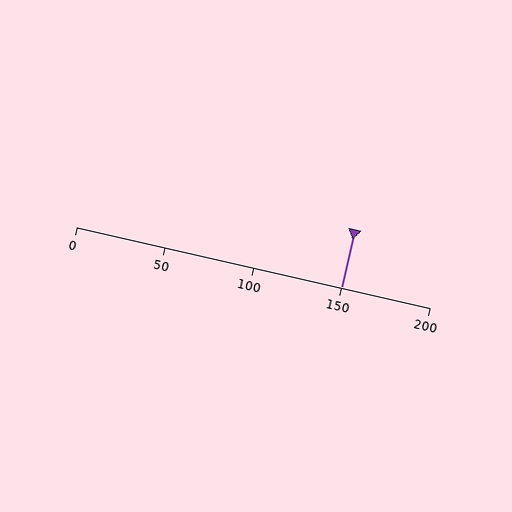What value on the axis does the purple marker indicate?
The marker indicates approximately 150.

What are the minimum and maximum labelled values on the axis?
The axis runs from 0 to 200.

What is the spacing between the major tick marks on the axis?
The major ticks are spaced 50 apart.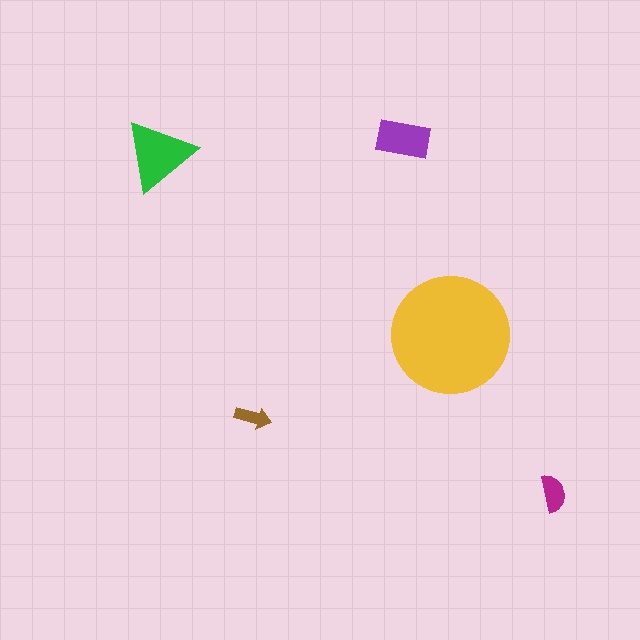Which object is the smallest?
The brown arrow.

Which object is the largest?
The yellow circle.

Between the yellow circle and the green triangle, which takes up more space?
The yellow circle.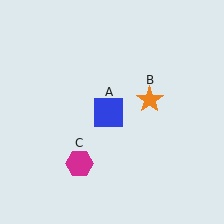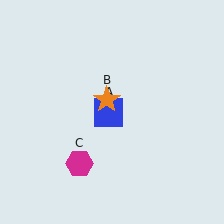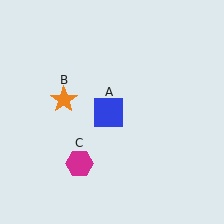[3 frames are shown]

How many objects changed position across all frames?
1 object changed position: orange star (object B).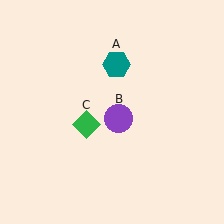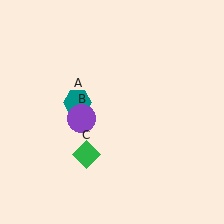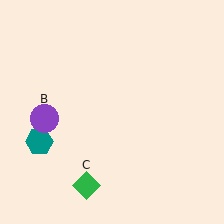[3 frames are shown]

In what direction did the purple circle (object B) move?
The purple circle (object B) moved left.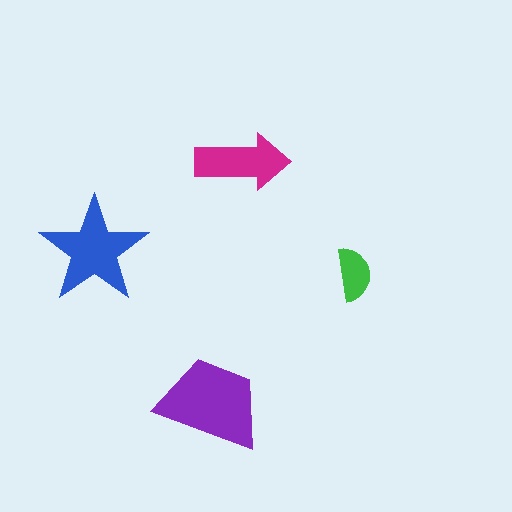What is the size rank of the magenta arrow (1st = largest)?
3rd.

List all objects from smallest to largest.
The green semicircle, the magenta arrow, the blue star, the purple trapezoid.